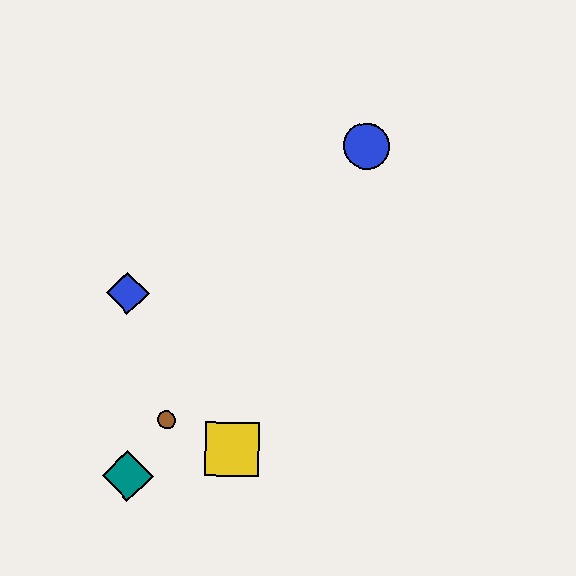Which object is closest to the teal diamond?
The brown circle is closest to the teal diamond.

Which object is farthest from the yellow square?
The blue circle is farthest from the yellow square.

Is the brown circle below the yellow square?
No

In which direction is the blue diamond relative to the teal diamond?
The blue diamond is above the teal diamond.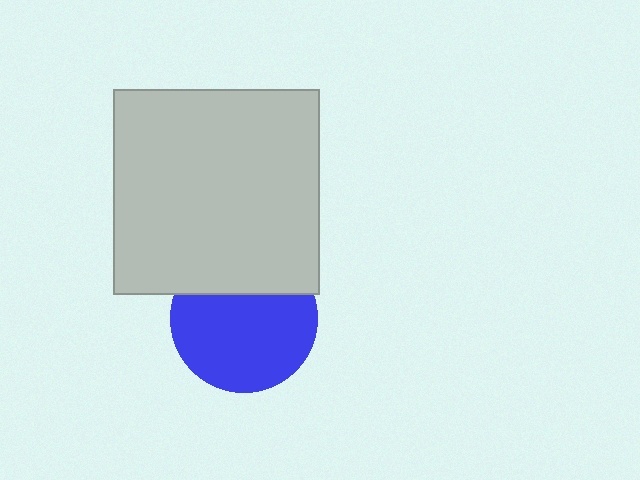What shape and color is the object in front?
The object in front is a light gray square.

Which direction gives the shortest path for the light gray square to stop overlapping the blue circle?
Moving up gives the shortest separation.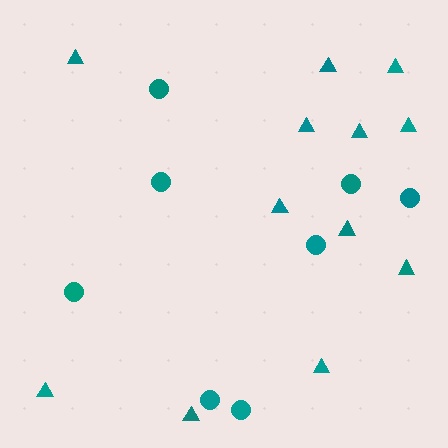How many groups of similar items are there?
There are 2 groups: one group of triangles (12) and one group of circles (8).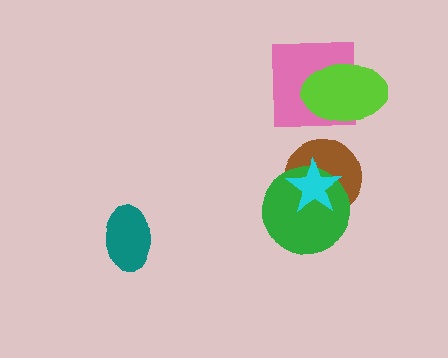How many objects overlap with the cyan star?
2 objects overlap with the cyan star.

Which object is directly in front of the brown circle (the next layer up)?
The green circle is directly in front of the brown circle.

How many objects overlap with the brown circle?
2 objects overlap with the brown circle.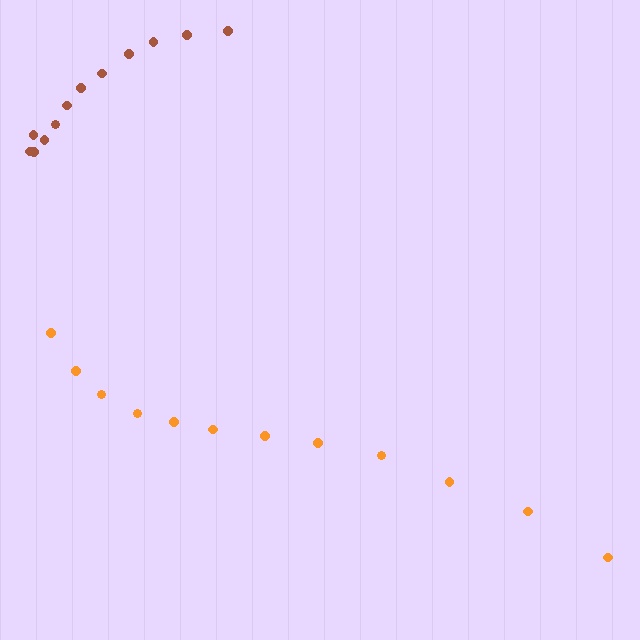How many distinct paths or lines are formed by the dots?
There are 2 distinct paths.